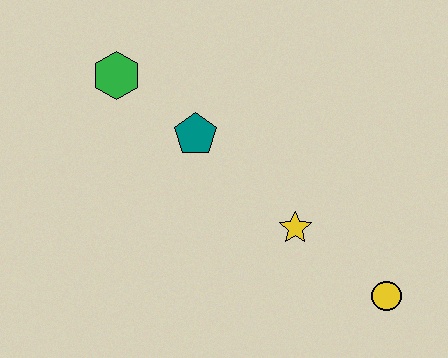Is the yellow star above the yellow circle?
Yes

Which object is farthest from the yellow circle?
The green hexagon is farthest from the yellow circle.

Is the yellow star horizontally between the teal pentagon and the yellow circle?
Yes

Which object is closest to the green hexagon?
The teal pentagon is closest to the green hexagon.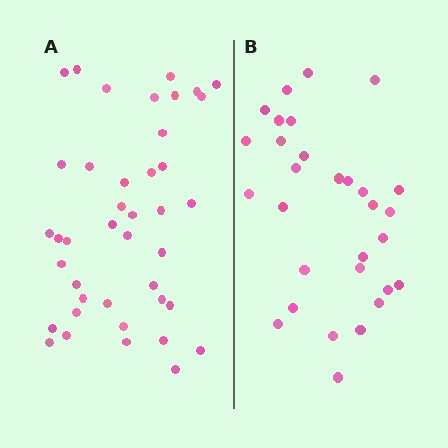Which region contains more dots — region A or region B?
Region A (the left region) has more dots.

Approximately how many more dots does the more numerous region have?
Region A has roughly 12 or so more dots than region B.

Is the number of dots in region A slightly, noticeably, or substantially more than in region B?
Region A has noticeably more, but not dramatically so. The ratio is roughly 1.4 to 1.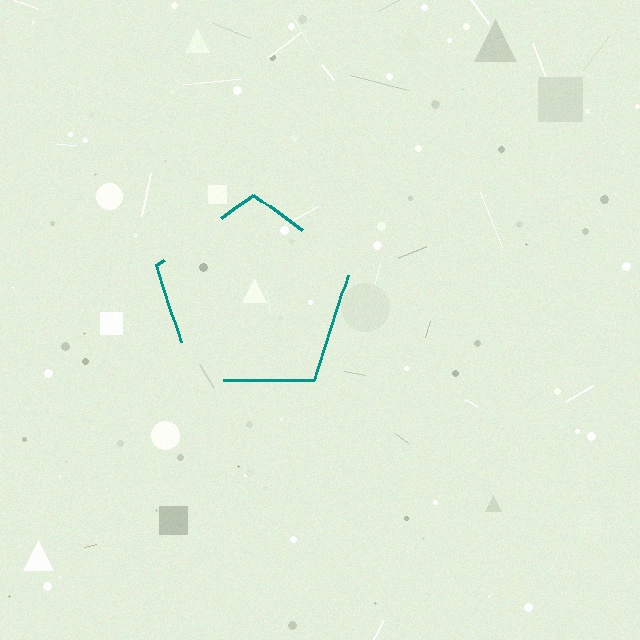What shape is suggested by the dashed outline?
The dashed outline suggests a pentagon.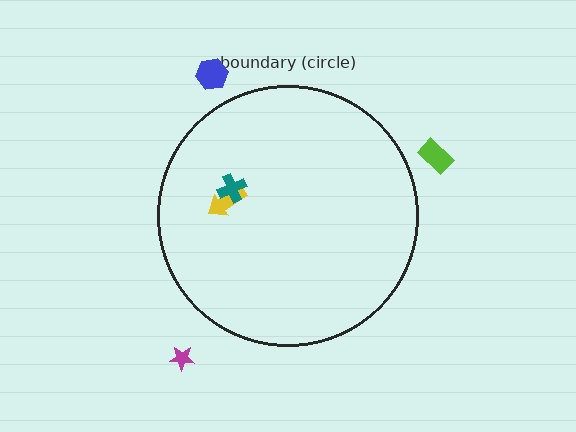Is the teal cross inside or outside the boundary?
Inside.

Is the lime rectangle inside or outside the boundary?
Outside.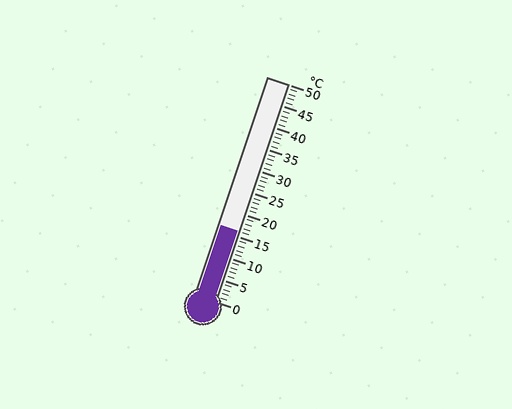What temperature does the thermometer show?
The thermometer shows approximately 16°C.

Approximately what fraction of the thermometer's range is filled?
The thermometer is filled to approximately 30% of its range.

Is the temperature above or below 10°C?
The temperature is above 10°C.